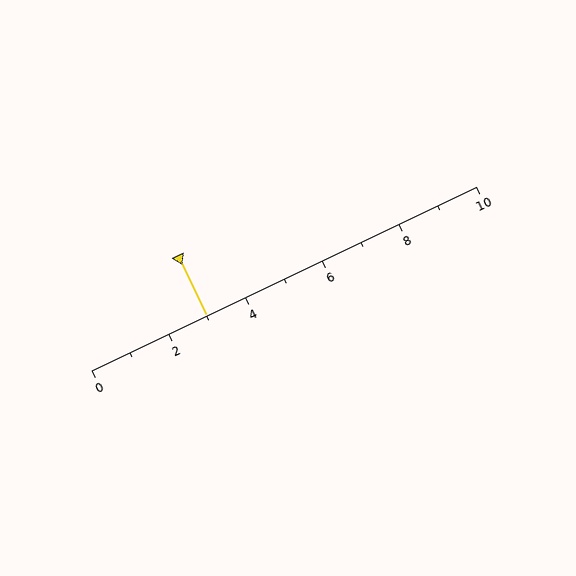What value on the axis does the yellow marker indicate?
The marker indicates approximately 3.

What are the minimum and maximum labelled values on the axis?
The axis runs from 0 to 10.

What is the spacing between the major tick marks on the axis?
The major ticks are spaced 2 apart.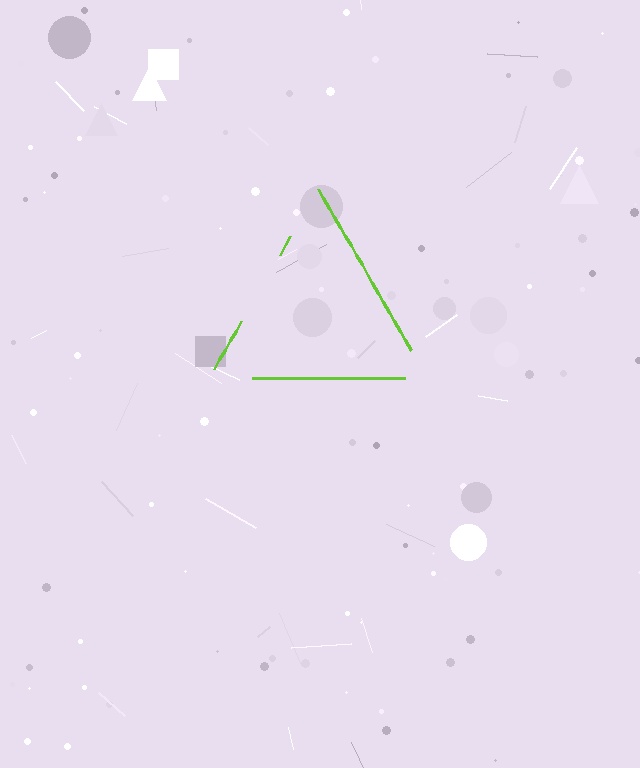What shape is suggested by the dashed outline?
The dashed outline suggests a triangle.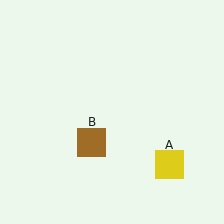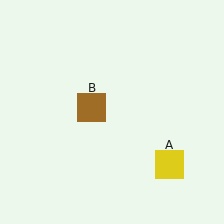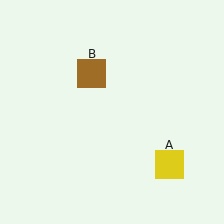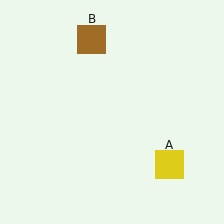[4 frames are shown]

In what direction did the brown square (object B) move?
The brown square (object B) moved up.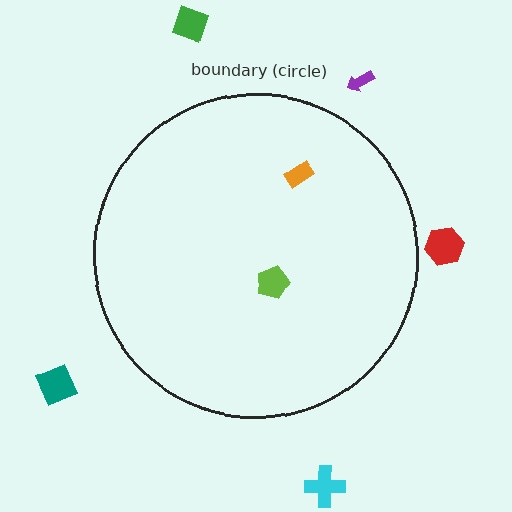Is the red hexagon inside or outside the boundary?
Outside.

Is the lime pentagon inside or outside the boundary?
Inside.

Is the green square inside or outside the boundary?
Outside.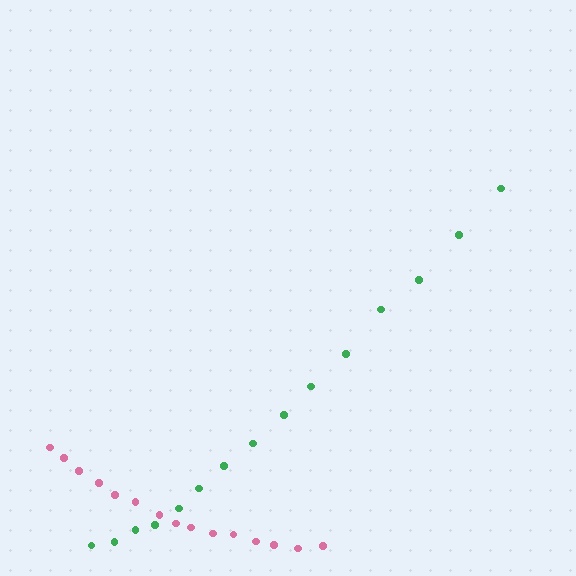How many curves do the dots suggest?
There are 2 distinct paths.